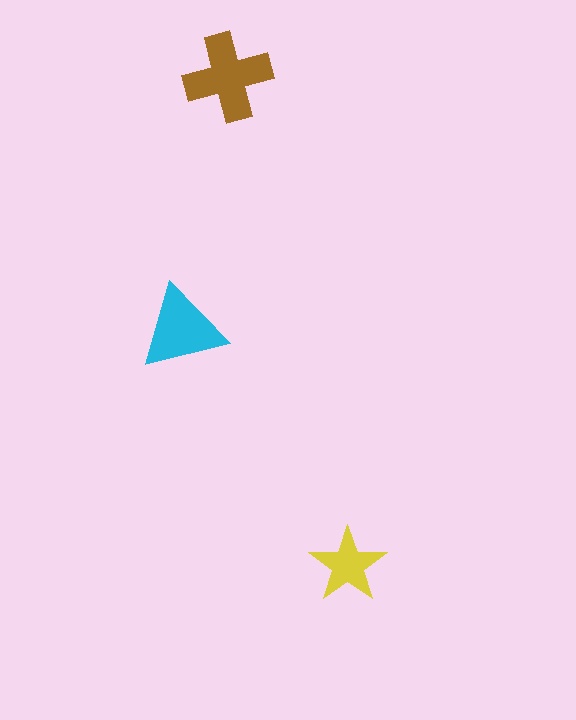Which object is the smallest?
The yellow star.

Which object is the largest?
The brown cross.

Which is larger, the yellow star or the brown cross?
The brown cross.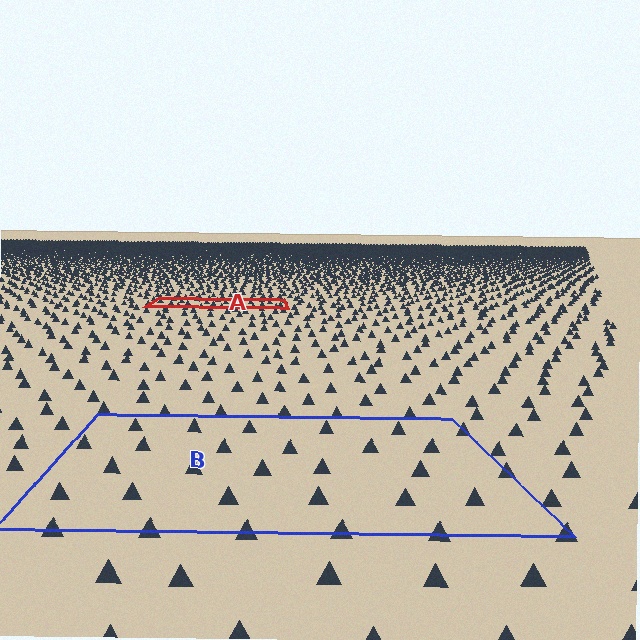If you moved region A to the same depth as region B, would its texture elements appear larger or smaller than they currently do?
They would appear larger. At a closer depth, the same texture elements are projected at a bigger on-screen size.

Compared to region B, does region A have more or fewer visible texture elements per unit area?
Region A has more texture elements per unit area — they are packed more densely because it is farther away.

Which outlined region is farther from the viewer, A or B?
Region A is farther from the viewer — the texture elements inside it appear smaller and more densely packed.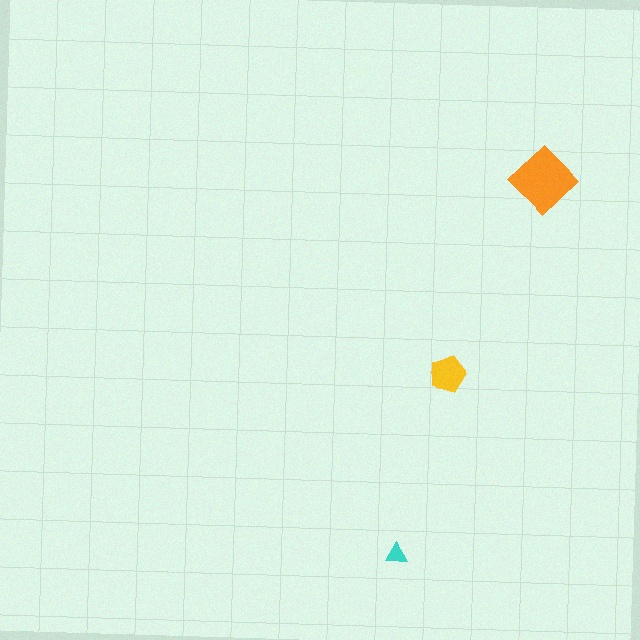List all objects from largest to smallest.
The orange diamond, the yellow pentagon, the cyan triangle.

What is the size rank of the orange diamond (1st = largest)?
1st.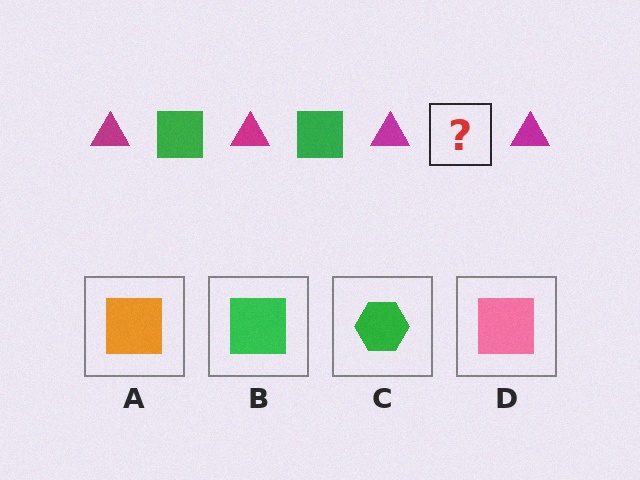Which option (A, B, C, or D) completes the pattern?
B.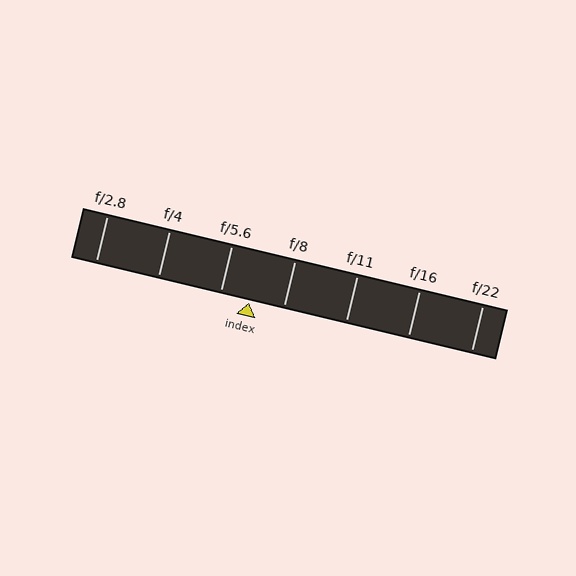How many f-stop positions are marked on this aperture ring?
There are 7 f-stop positions marked.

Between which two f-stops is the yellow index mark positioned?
The index mark is between f/5.6 and f/8.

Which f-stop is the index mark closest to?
The index mark is closest to f/5.6.